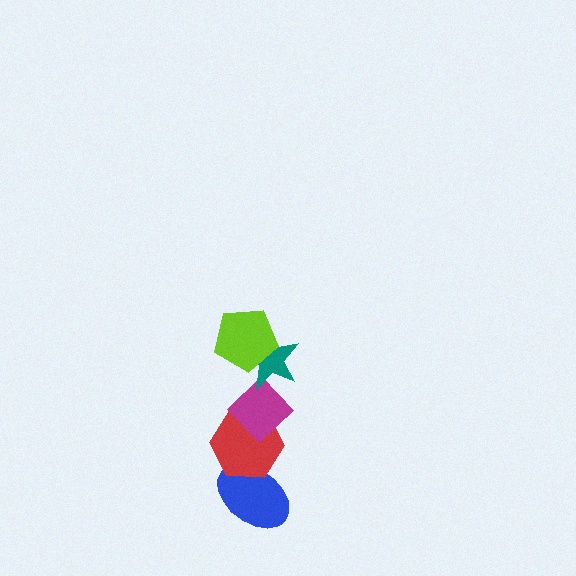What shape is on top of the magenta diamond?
The teal star is on top of the magenta diamond.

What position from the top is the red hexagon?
The red hexagon is 4th from the top.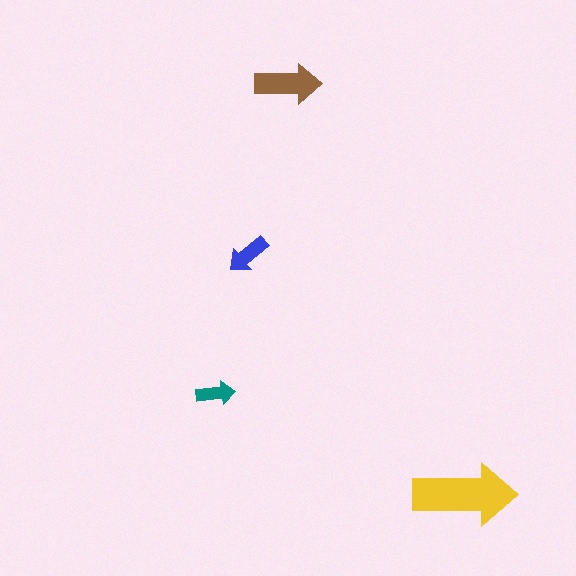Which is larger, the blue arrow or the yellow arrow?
The yellow one.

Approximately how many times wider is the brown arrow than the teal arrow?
About 1.5 times wider.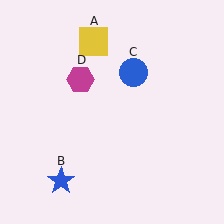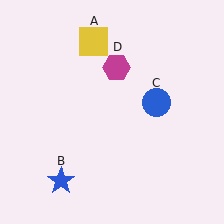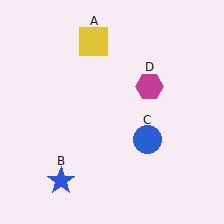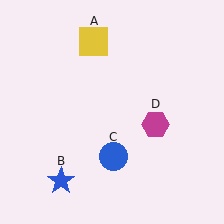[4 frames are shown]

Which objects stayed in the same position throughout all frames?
Yellow square (object A) and blue star (object B) remained stationary.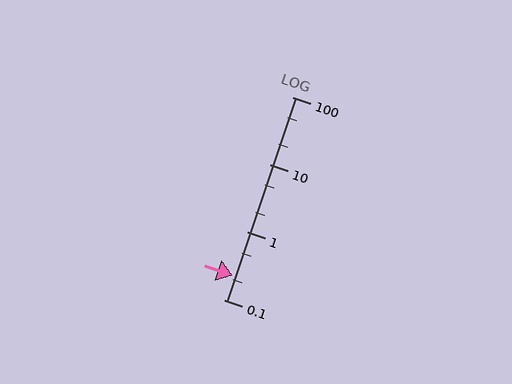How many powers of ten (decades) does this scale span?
The scale spans 3 decades, from 0.1 to 100.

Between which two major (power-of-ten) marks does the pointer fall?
The pointer is between 0.1 and 1.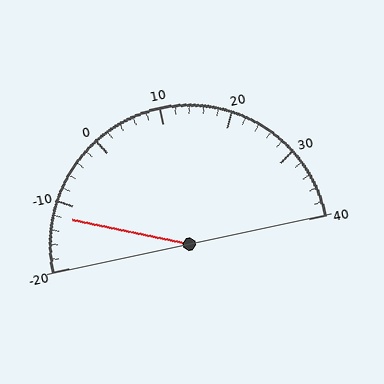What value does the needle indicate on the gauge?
The needle indicates approximately -12.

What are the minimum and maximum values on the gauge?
The gauge ranges from -20 to 40.